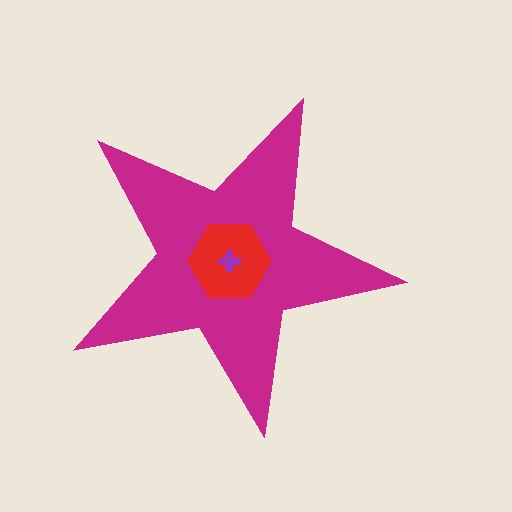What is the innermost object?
The purple cross.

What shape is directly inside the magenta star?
The red hexagon.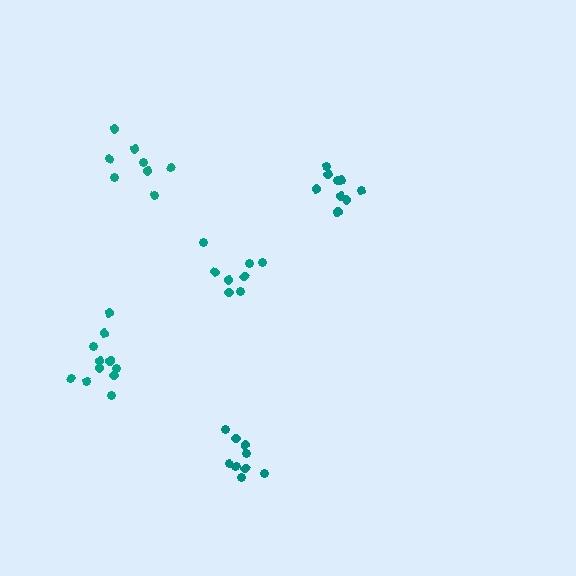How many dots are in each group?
Group 1: 9 dots, Group 2: 10 dots, Group 3: 11 dots, Group 4: 8 dots, Group 5: 8 dots (46 total).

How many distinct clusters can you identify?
There are 5 distinct clusters.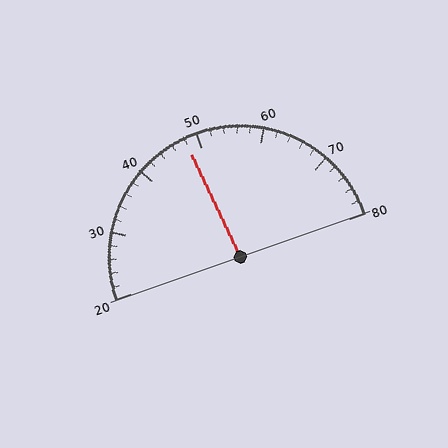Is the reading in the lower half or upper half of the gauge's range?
The reading is in the lower half of the range (20 to 80).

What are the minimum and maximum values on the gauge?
The gauge ranges from 20 to 80.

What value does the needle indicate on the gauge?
The needle indicates approximately 48.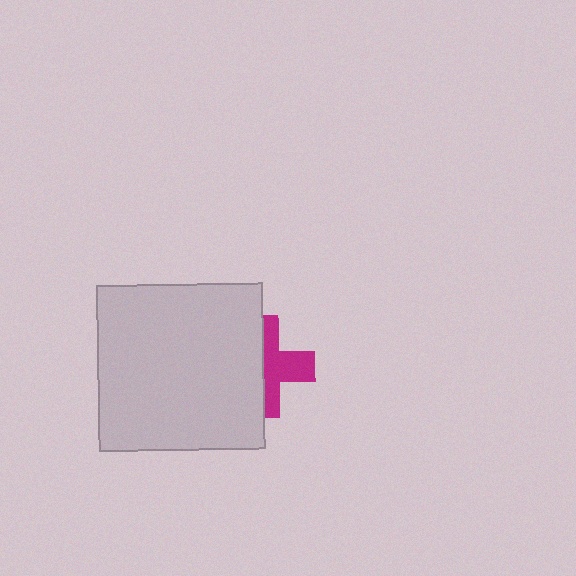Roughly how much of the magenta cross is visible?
About half of it is visible (roughly 48%).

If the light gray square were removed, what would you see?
You would see the complete magenta cross.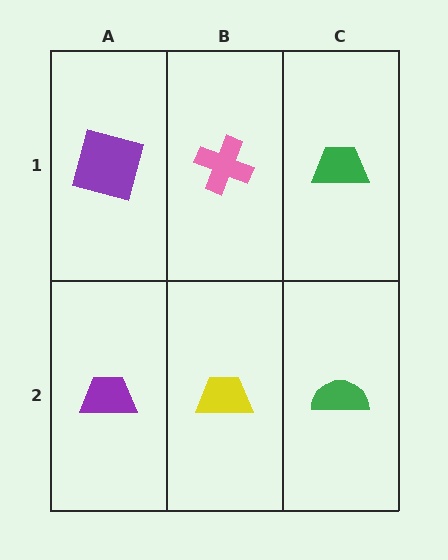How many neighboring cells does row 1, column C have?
2.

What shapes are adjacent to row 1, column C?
A green semicircle (row 2, column C), a pink cross (row 1, column B).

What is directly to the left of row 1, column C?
A pink cross.